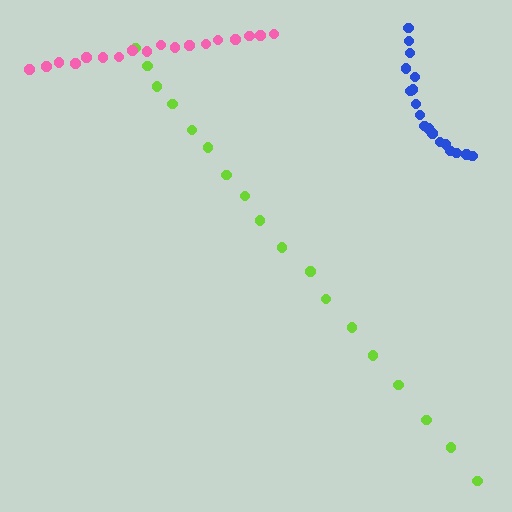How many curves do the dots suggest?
There are 3 distinct paths.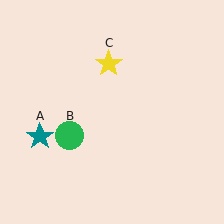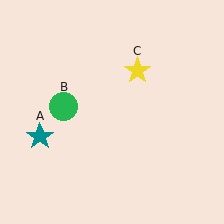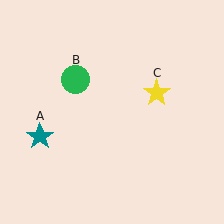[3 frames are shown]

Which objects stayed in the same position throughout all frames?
Teal star (object A) remained stationary.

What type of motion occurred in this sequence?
The green circle (object B), yellow star (object C) rotated clockwise around the center of the scene.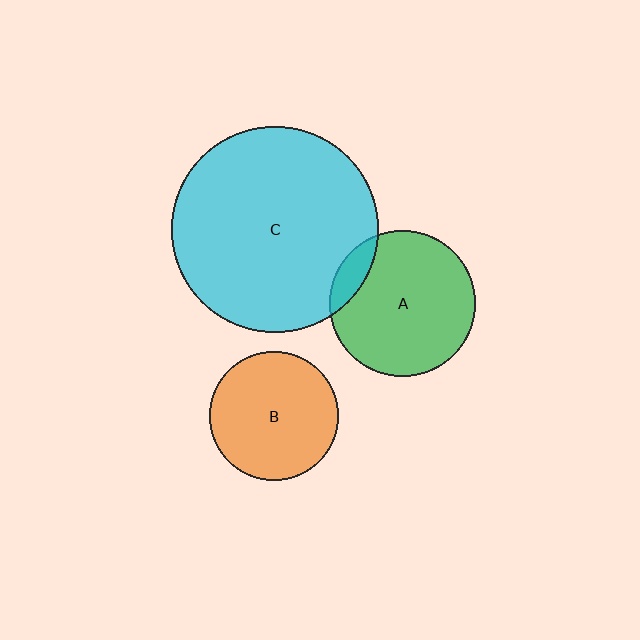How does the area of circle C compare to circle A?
Approximately 2.0 times.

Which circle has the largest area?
Circle C (cyan).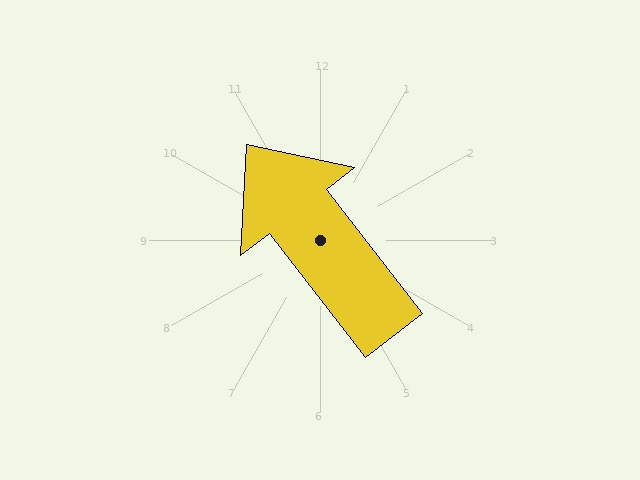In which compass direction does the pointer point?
Northwest.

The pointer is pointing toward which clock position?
Roughly 11 o'clock.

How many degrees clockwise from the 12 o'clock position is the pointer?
Approximately 322 degrees.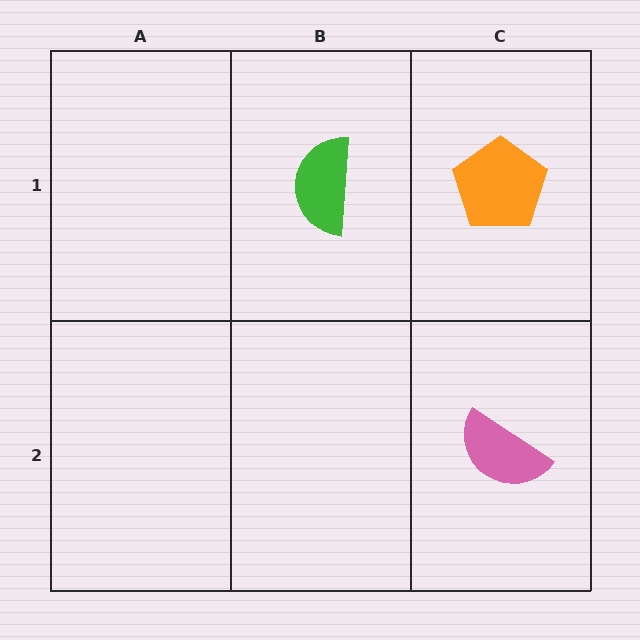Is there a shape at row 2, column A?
No, that cell is empty.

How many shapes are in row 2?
1 shape.